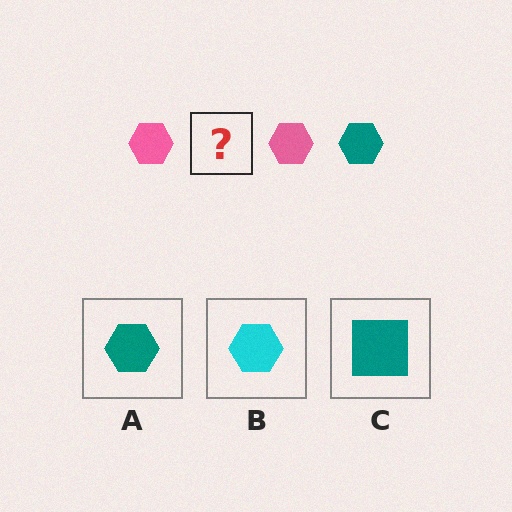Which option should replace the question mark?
Option A.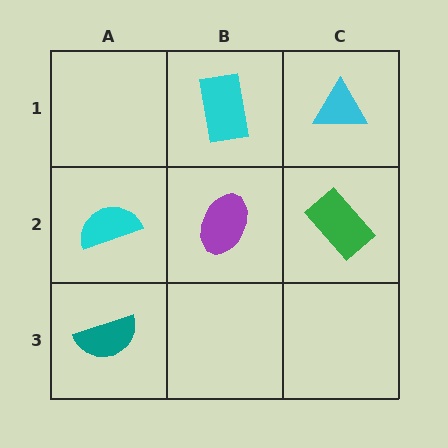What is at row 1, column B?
A cyan rectangle.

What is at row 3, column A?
A teal semicircle.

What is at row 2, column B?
A purple ellipse.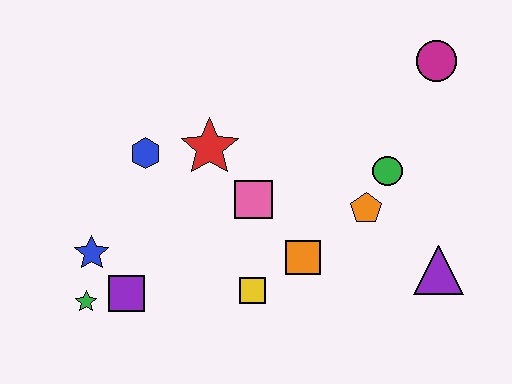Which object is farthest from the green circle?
The green star is farthest from the green circle.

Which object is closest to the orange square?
The yellow square is closest to the orange square.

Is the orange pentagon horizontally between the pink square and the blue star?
No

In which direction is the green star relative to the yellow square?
The green star is to the left of the yellow square.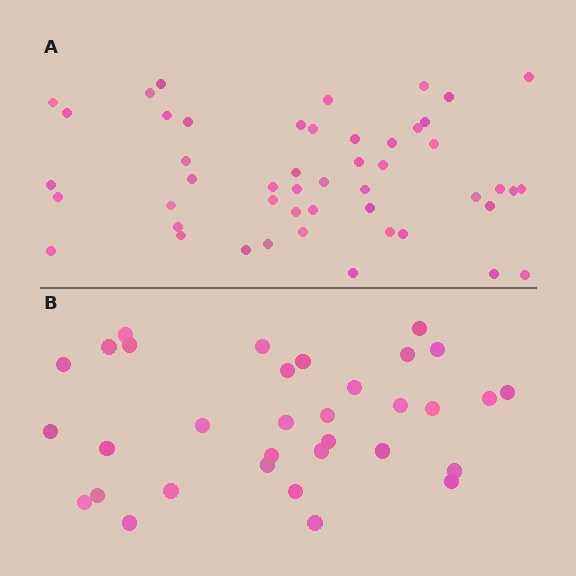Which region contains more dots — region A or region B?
Region A (the top region) has more dots.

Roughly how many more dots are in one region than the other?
Region A has approximately 15 more dots than region B.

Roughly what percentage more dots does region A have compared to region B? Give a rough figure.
About 50% more.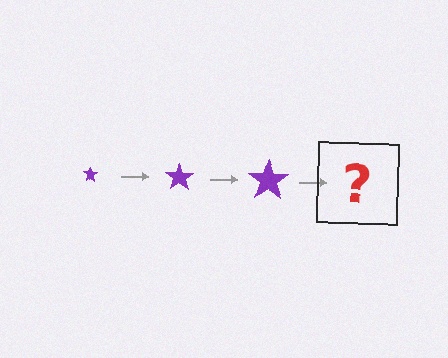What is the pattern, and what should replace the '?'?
The pattern is that the star gets progressively larger each step. The '?' should be a purple star, larger than the previous one.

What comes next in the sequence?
The next element should be a purple star, larger than the previous one.